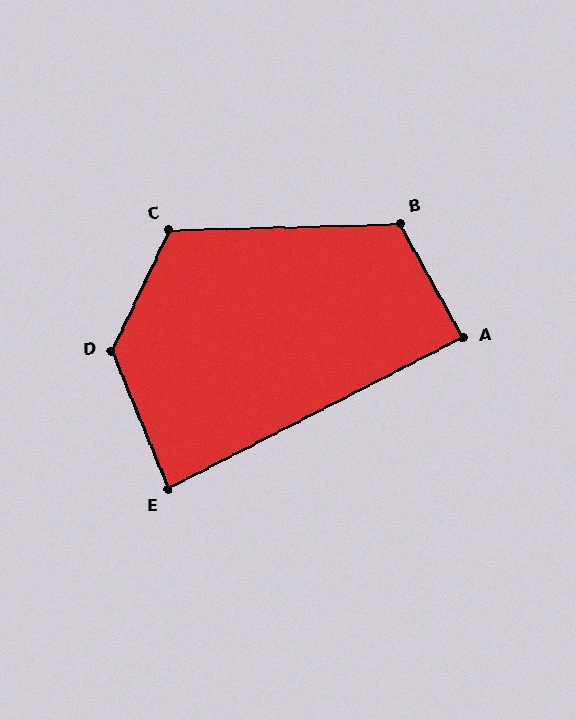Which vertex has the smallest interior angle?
E, at approximately 85 degrees.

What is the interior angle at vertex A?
Approximately 88 degrees (approximately right).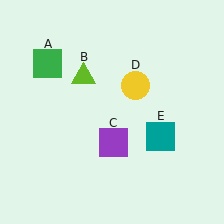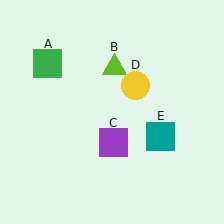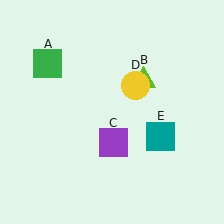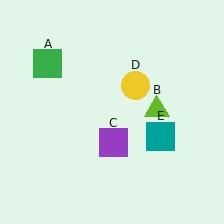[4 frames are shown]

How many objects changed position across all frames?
1 object changed position: lime triangle (object B).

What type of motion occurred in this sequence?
The lime triangle (object B) rotated clockwise around the center of the scene.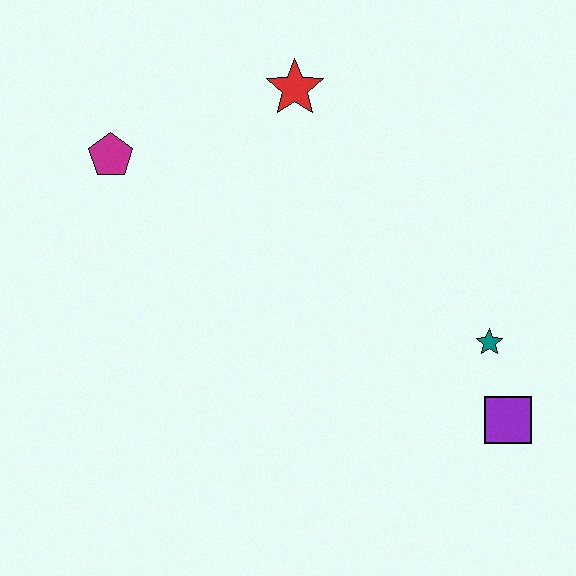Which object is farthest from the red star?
The purple square is farthest from the red star.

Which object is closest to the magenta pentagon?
The red star is closest to the magenta pentagon.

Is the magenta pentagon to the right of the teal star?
No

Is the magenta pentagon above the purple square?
Yes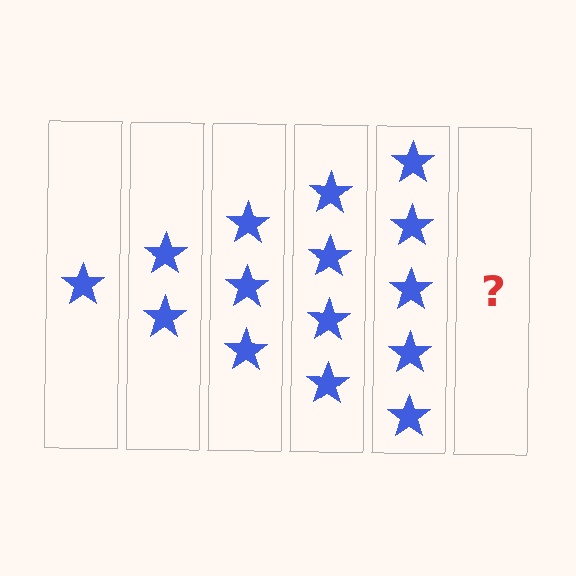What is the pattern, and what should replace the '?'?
The pattern is that each step adds one more star. The '?' should be 6 stars.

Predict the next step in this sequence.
The next step is 6 stars.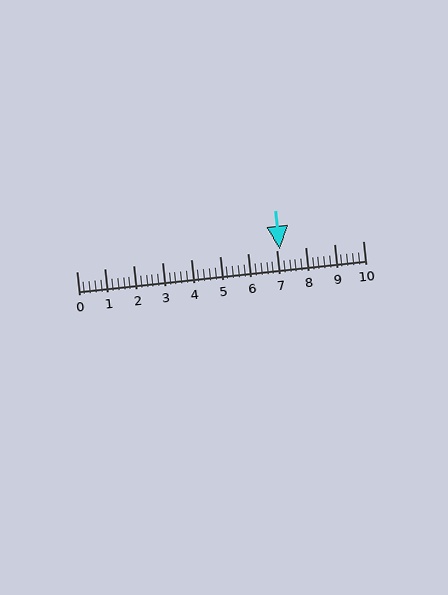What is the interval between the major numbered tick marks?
The major tick marks are spaced 1 units apart.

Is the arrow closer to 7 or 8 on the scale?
The arrow is closer to 7.